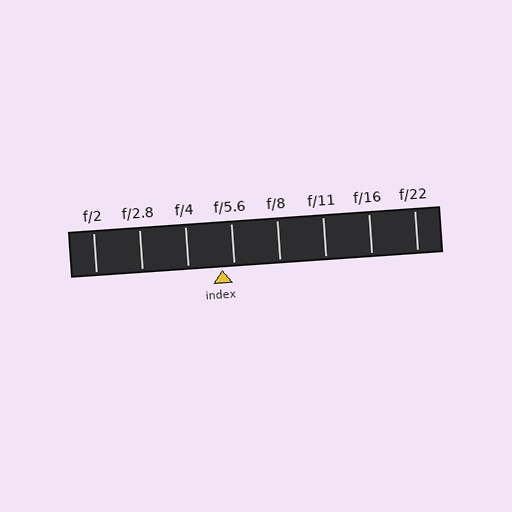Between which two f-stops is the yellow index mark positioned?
The index mark is between f/4 and f/5.6.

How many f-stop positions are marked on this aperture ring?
There are 8 f-stop positions marked.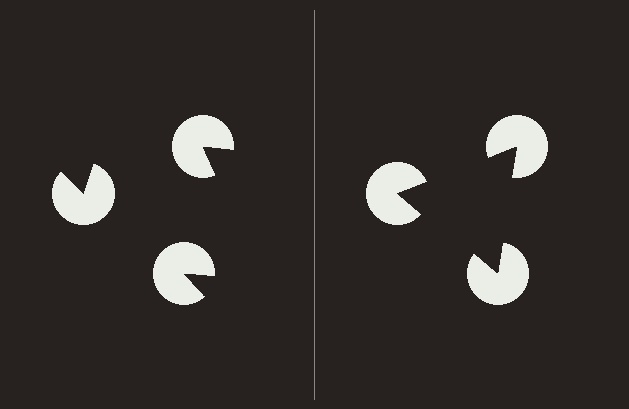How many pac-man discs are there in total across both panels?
6 — 3 on each side.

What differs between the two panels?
The pac-man discs are positioned identically on both sides; only the wedge orientations differ. On the right they align to a triangle; on the left they are misaligned.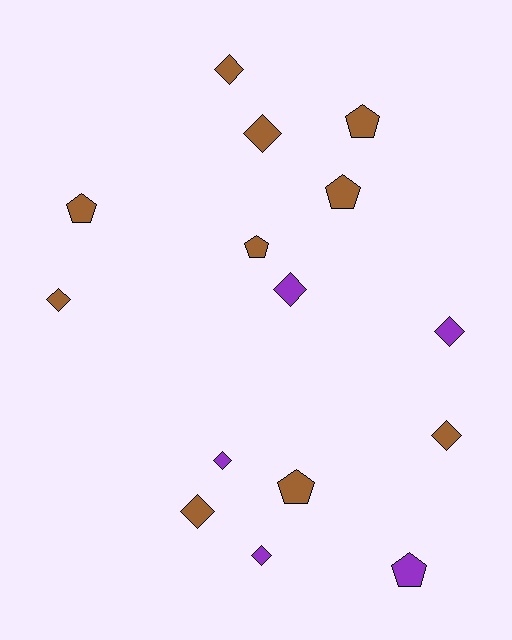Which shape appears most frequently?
Diamond, with 9 objects.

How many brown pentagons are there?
There are 5 brown pentagons.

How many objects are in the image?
There are 15 objects.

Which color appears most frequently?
Brown, with 10 objects.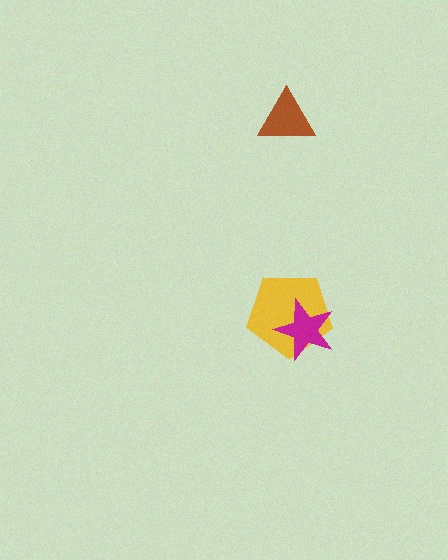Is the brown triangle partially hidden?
No, no other shape covers it.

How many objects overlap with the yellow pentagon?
1 object overlaps with the yellow pentagon.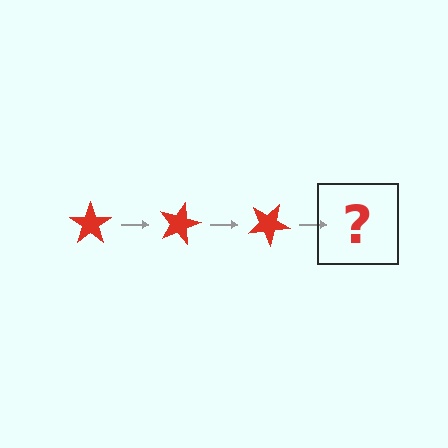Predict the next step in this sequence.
The next step is a red star rotated 45 degrees.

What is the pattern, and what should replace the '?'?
The pattern is that the star rotates 15 degrees each step. The '?' should be a red star rotated 45 degrees.